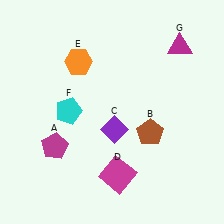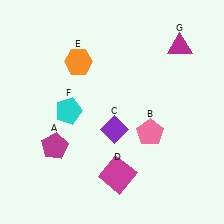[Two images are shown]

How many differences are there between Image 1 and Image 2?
There is 1 difference between the two images.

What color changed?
The pentagon (B) changed from brown in Image 1 to pink in Image 2.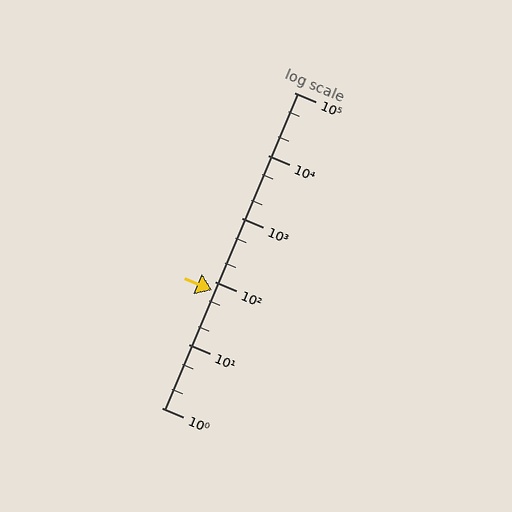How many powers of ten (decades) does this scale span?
The scale spans 5 decades, from 1 to 100000.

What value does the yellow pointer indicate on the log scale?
The pointer indicates approximately 72.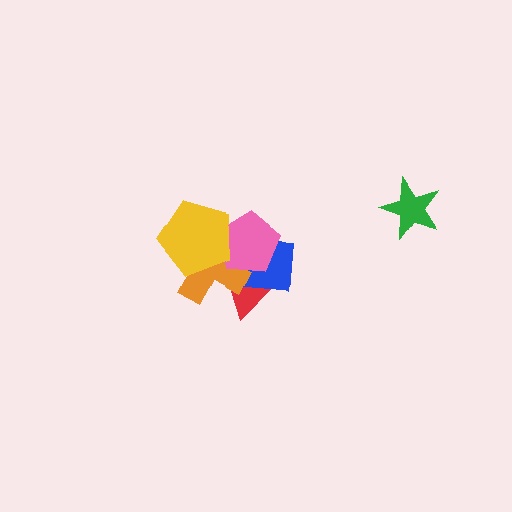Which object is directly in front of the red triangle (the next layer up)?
The blue square is directly in front of the red triangle.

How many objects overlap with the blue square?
3 objects overlap with the blue square.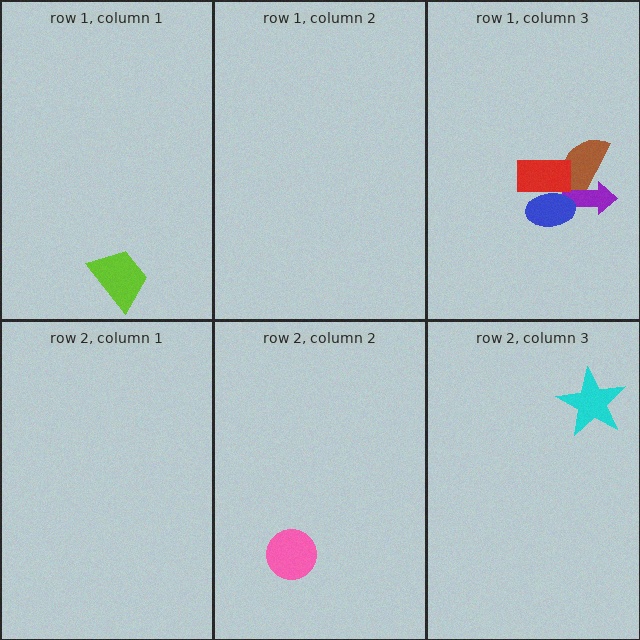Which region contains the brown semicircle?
The row 1, column 3 region.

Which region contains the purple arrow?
The row 1, column 3 region.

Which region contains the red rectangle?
The row 1, column 3 region.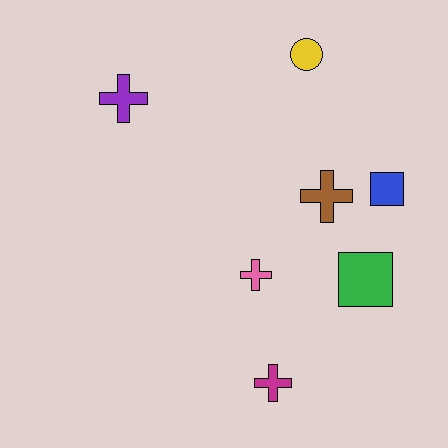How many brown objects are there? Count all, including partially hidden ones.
There is 1 brown object.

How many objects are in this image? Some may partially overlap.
There are 7 objects.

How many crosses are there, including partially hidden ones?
There are 4 crosses.